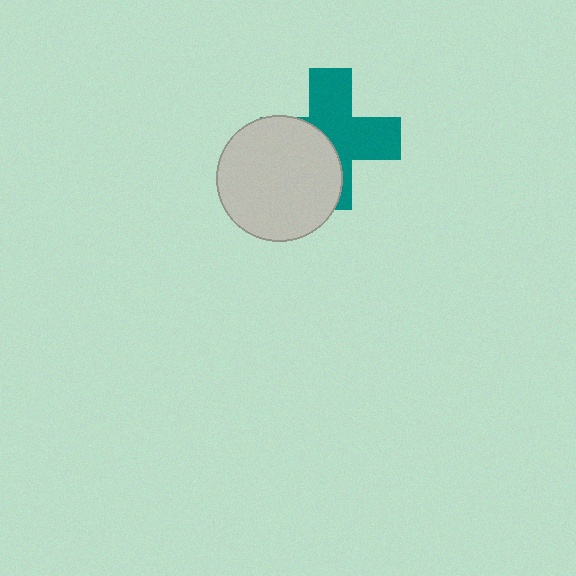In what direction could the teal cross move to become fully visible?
The teal cross could move toward the upper-right. That would shift it out from behind the light gray circle entirely.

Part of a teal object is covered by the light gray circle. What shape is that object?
It is a cross.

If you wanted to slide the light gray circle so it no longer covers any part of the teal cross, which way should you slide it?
Slide it toward the lower-left — that is the most direct way to separate the two shapes.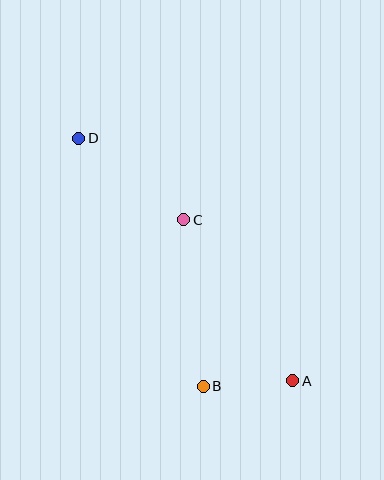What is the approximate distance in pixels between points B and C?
The distance between B and C is approximately 168 pixels.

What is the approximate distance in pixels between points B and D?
The distance between B and D is approximately 278 pixels.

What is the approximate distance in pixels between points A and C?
The distance between A and C is approximately 194 pixels.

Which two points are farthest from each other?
Points A and D are farthest from each other.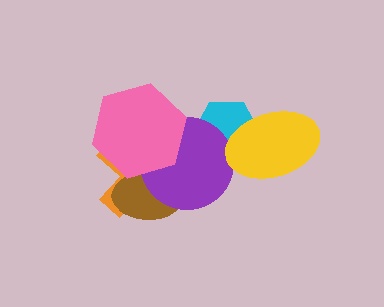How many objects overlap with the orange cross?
3 objects overlap with the orange cross.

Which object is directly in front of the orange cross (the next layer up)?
The brown ellipse is directly in front of the orange cross.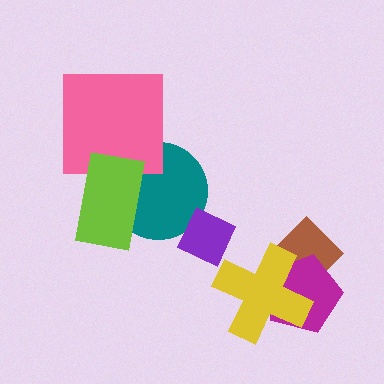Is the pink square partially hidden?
Yes, it is partially covered by another shape.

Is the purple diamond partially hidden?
No, no other shape covers it.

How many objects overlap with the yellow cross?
2 objects overlap with the yellow cross.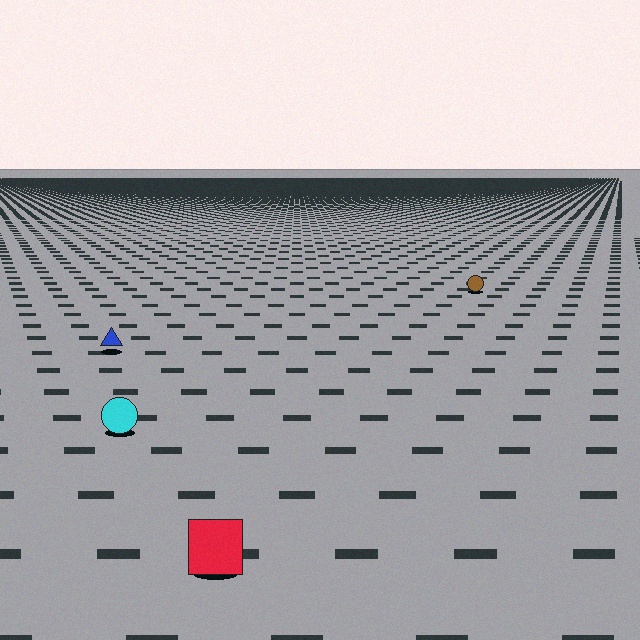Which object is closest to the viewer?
The red square is closest. The texture marks near it are larger and more spread out.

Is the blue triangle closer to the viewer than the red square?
No. The red square is closer — you can tell from the texture gradient: the ground texture is coarser near it.